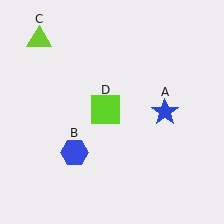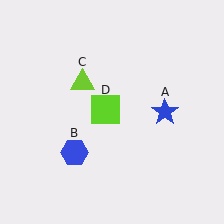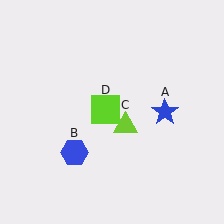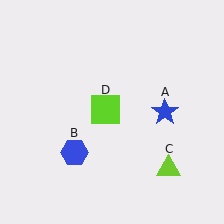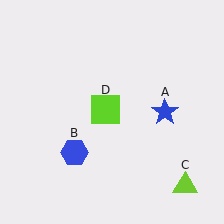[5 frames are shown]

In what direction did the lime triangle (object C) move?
The lime triangle (object C) moved down and to the right.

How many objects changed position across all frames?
1 object changed position: lime triangle (object C).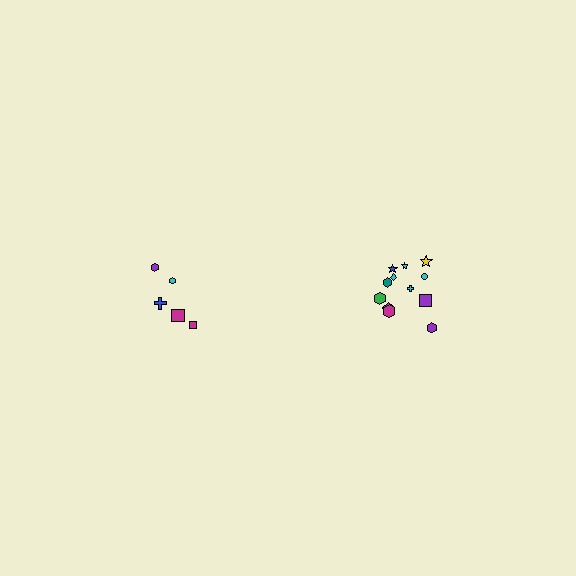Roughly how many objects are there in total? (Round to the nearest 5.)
Roughly 15 objects in total.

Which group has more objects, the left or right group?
The right group.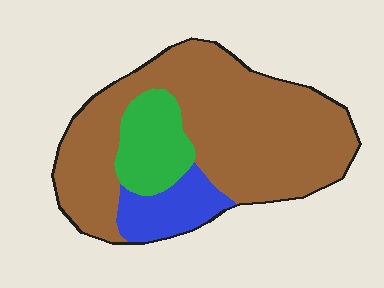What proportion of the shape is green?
Green takes up less than a sixth of the shape.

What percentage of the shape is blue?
Blue covers about 15% of the shape.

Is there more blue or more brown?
Brown.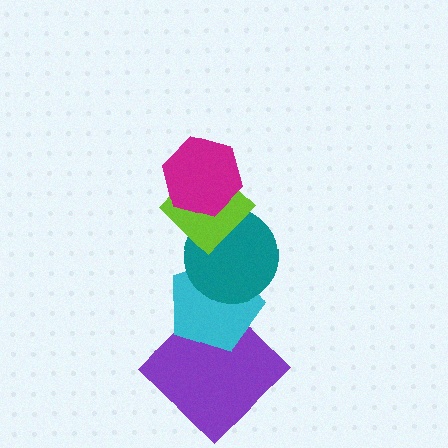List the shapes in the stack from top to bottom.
From top to bottom: the magenta hexagon, the lime diamond, the teal circle, the cyan pentagon, the purple diamond.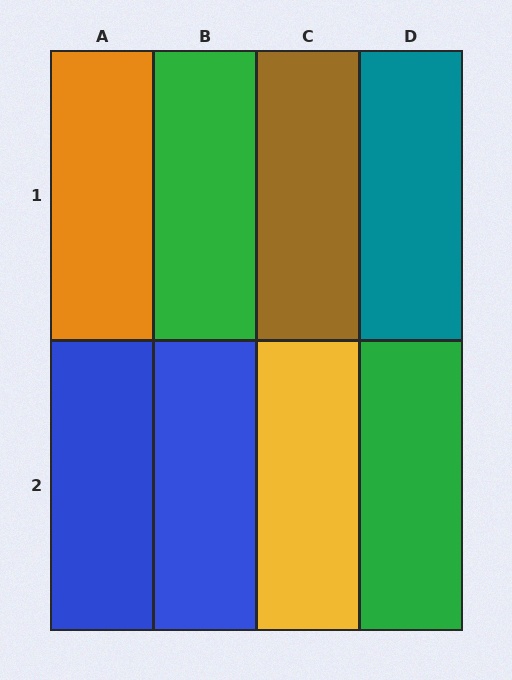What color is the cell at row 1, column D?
Teal.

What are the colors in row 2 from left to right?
Blue, blue, yellow, green.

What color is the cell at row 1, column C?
Brown.